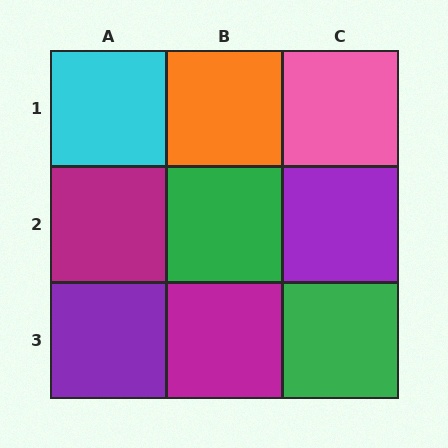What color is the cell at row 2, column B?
Green.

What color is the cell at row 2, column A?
Magenta.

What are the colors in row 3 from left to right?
Purple, magenta, green.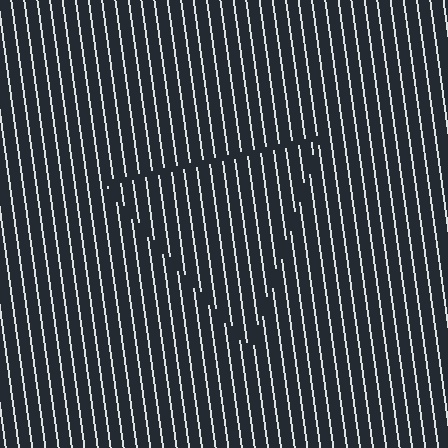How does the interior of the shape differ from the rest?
The interior of the shape contains the same grating, shifted by half a period — the contour is defined by the phase discontinuity where line-ends from the inner and outer gratings abut.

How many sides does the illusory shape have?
3 sides — the line-ends trace a triangle.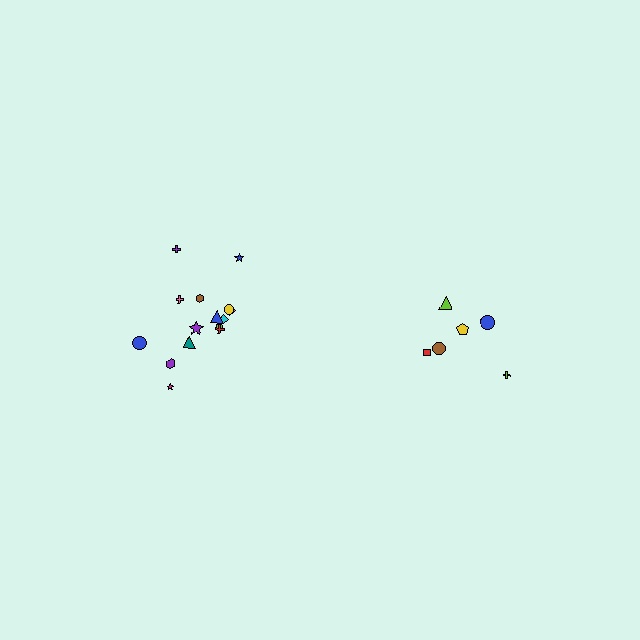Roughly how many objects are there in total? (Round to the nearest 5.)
Roughly 20 objects in total.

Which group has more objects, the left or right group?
The left group.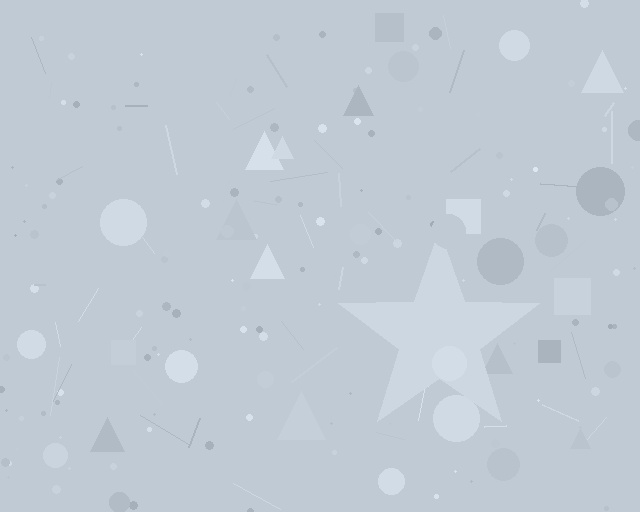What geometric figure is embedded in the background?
A star is embedded in the background.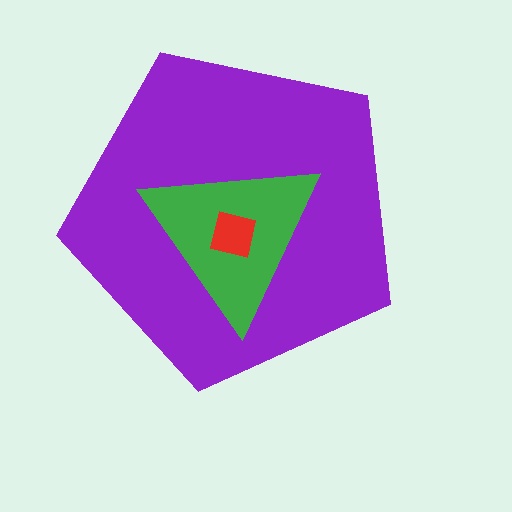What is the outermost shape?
The purple pentagon.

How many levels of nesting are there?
3.